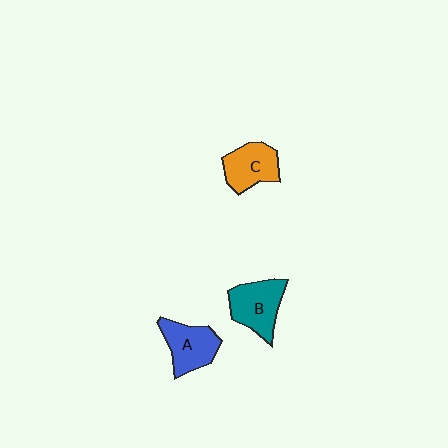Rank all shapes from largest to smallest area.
From largest to smallest: B (teal), A (blue), C (orange).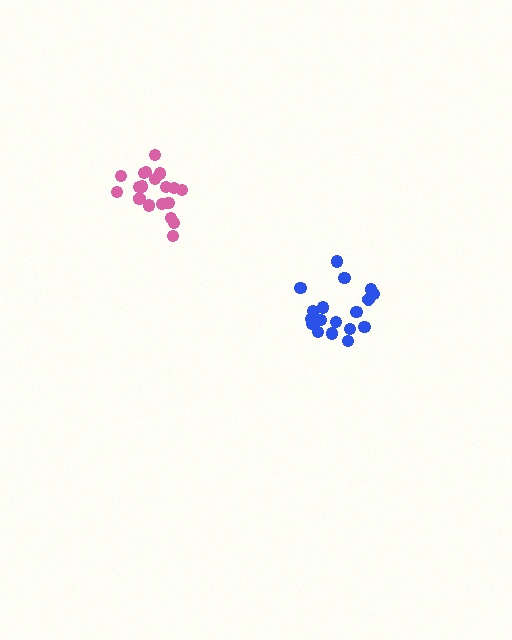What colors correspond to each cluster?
The clusters are colored: pink, blue.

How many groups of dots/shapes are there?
There are 2 groups.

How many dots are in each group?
Group 1: 20 dots, Group 2: 19 dots (39 total).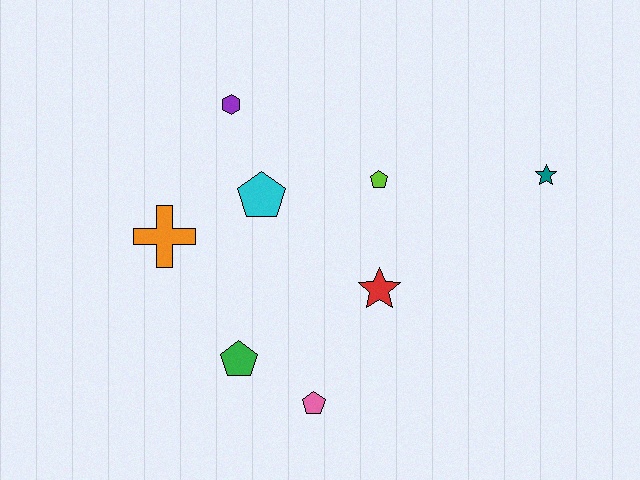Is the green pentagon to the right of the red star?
No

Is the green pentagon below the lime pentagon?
Yes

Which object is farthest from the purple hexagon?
The teal star is farthest from the purple hexagon.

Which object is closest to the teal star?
The lime pentagon is closest to the teal star.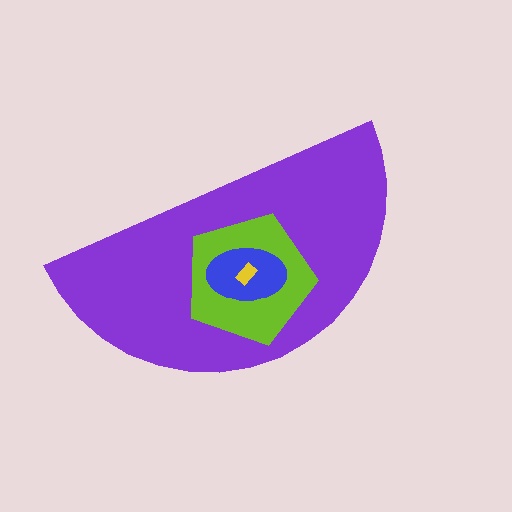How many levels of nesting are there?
4.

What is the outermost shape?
The purple semicircle.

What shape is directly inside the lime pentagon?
The blue ellipse.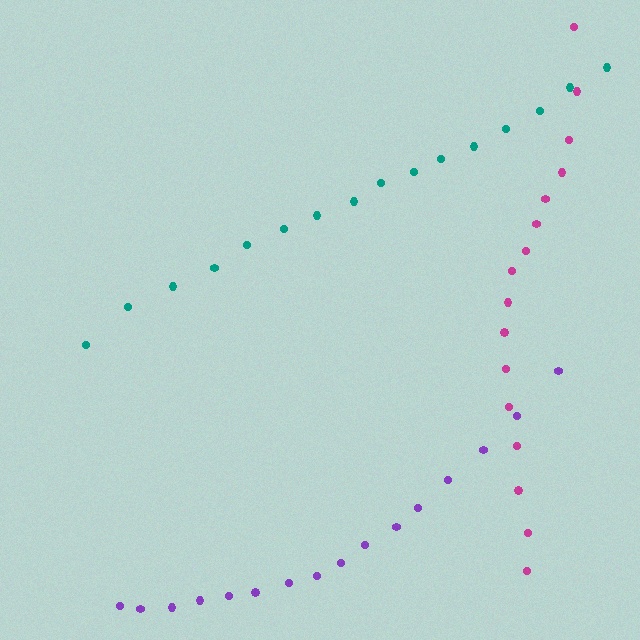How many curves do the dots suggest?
There are 3 distinct paths.